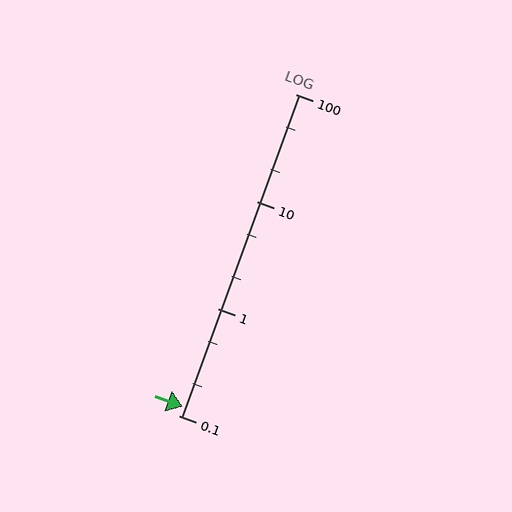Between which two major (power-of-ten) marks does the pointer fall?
The pointer is between 0.1 and 1.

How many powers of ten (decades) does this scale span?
The scale spans 3 decades, from 0.1 to 100.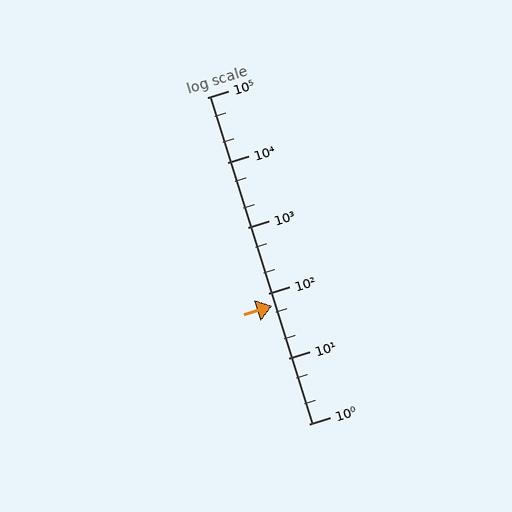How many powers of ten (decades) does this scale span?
The scale spans 5 decades, from 1 to 100000.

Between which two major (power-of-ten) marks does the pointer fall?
The pointer is between 10 and 100.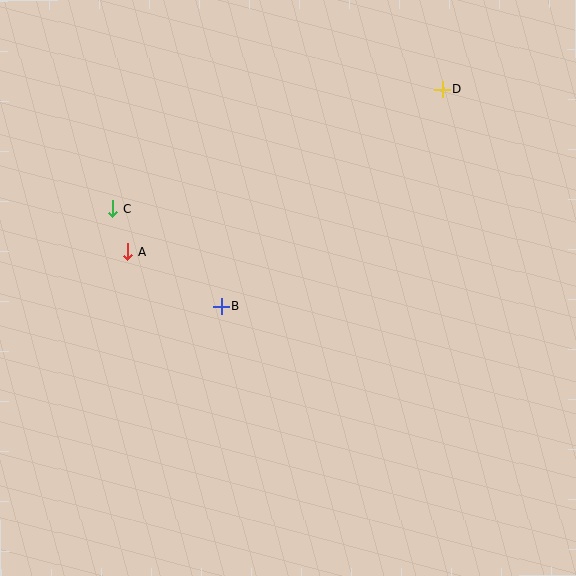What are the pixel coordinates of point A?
Point A is at (128, 252).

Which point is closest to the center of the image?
Point B at (221, 306) is closest to the center.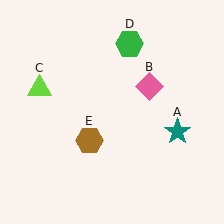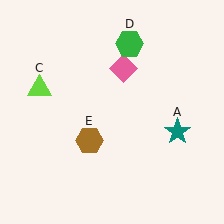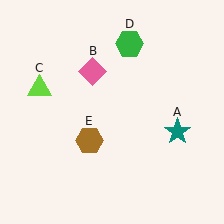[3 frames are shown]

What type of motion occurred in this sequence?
The pink diamond (object B) rotated counterclockwise around the center of the scene.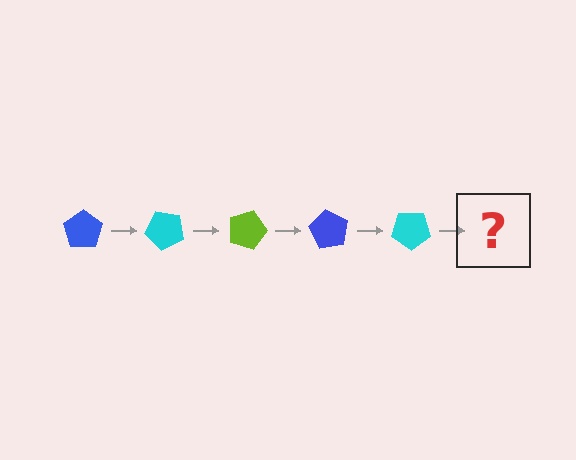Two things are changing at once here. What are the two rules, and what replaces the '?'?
The two rules are that it rotates 45 degrees each step and the color cycles through blue, cyan, and lime. The '?' should be a lime pentagon, rotated 225 degrees from the start.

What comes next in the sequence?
The next element should be a lime pentagon, rotated 225 degrees from the start.